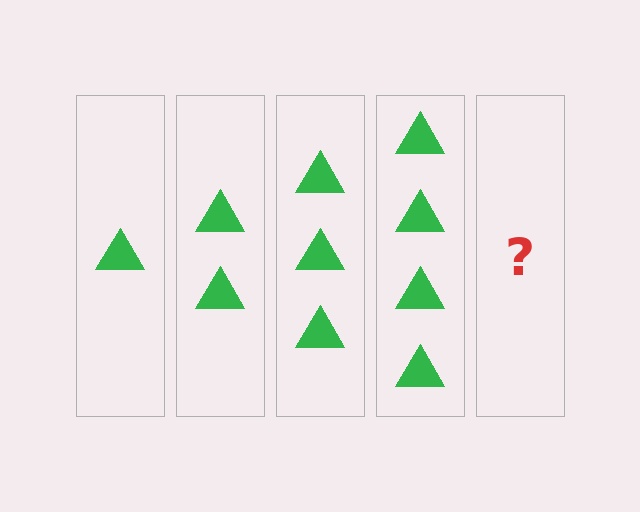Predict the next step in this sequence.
The next step is 5 triangles.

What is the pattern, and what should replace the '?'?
The pattern is that each step adds one more triangle. The '?' should be 5 triangles.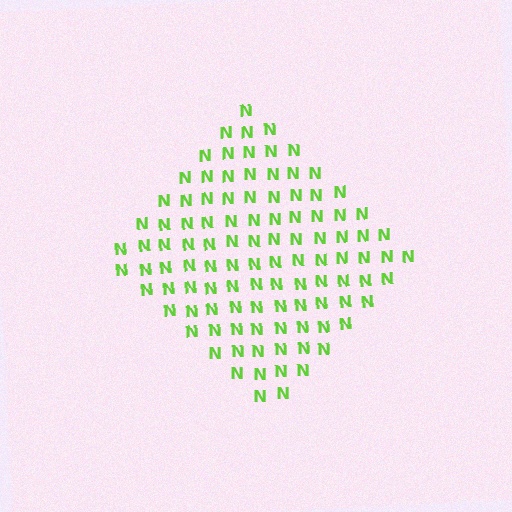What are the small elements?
The small elements are letter N's.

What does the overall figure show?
The overall figure shows a diamond.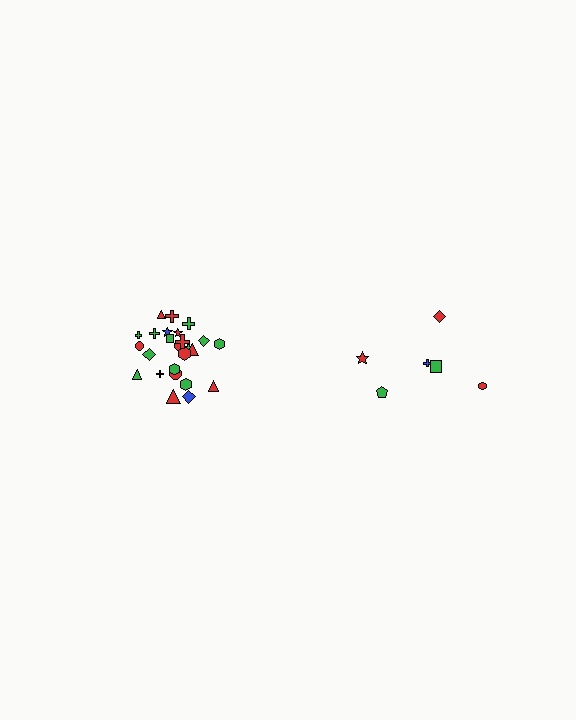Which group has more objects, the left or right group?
The left group.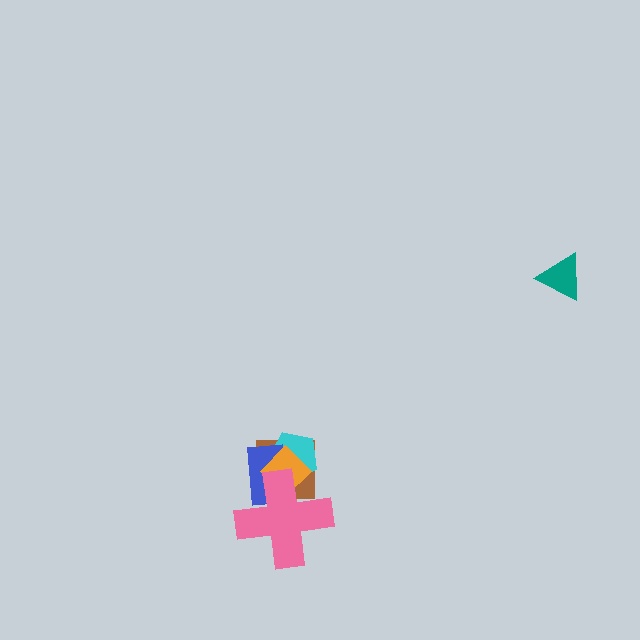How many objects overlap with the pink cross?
4 objects overlap with the pink cross.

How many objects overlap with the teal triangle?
0 objects overlap with the teal triangle.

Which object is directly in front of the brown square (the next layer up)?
The cyan pentagon is directly in front of the brown square.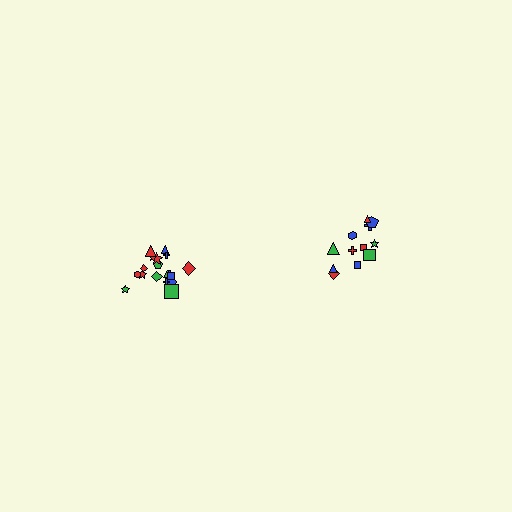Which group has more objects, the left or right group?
The left group.